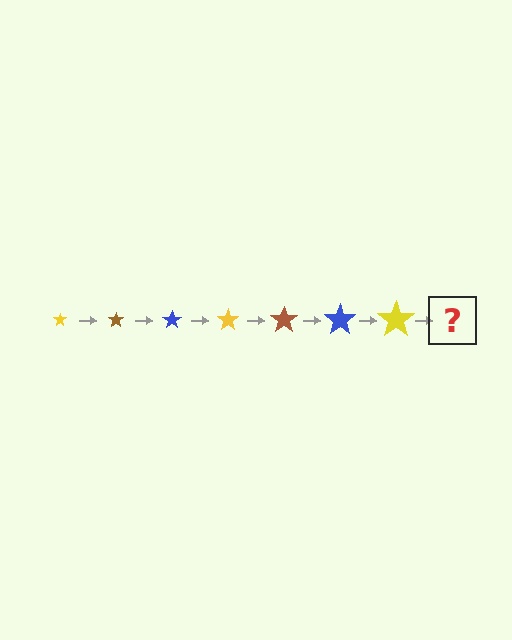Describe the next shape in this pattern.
It should be a brown star, larger than the previous one.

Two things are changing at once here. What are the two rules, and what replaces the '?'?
The two rules are that the star grows larger each step and the color cycles through yellow, brown, and blue. The '?' should be a brown star, larger than the previous one.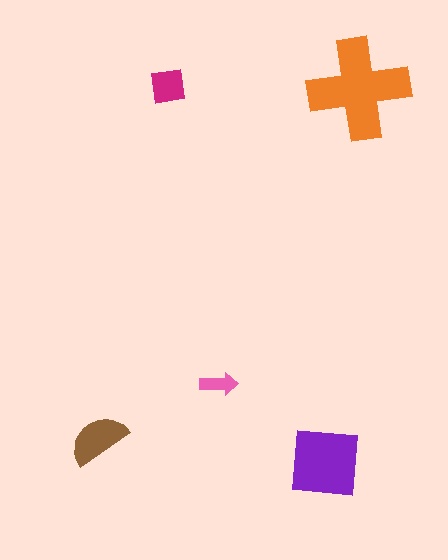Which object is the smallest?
The pink arrow.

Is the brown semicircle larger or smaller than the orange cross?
Smaller.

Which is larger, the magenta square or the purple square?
The purple square.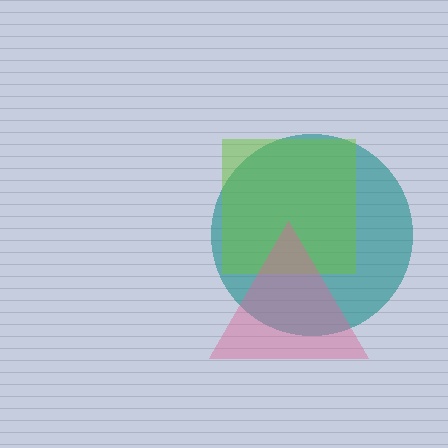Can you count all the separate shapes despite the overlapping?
Yes, there are 3 separate shapes.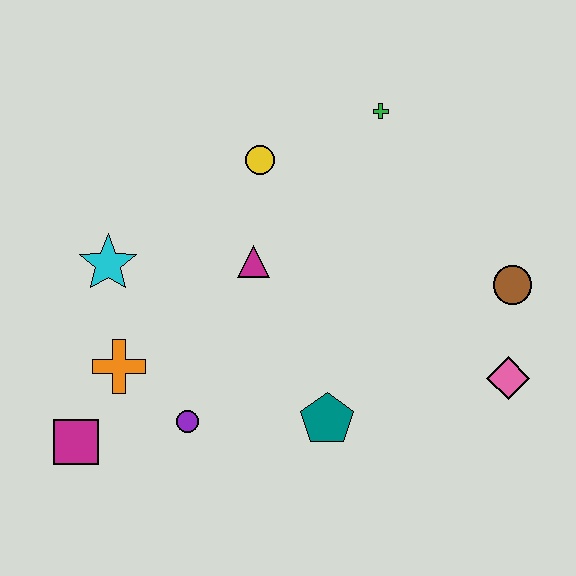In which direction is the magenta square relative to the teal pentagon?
The magenta square is to the left of the teal pentagon.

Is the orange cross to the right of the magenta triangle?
No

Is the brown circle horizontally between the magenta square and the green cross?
No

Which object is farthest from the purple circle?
The green cross is farthest from the purple circle.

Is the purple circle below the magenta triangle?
Yes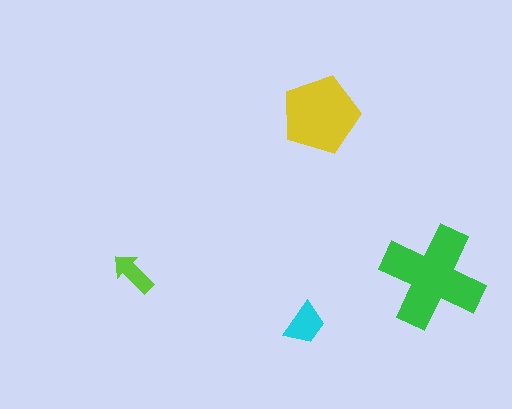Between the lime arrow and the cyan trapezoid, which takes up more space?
The cyan trapezoid.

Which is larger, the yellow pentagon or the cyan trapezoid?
The yellow pentagon.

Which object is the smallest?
The lime arrow.